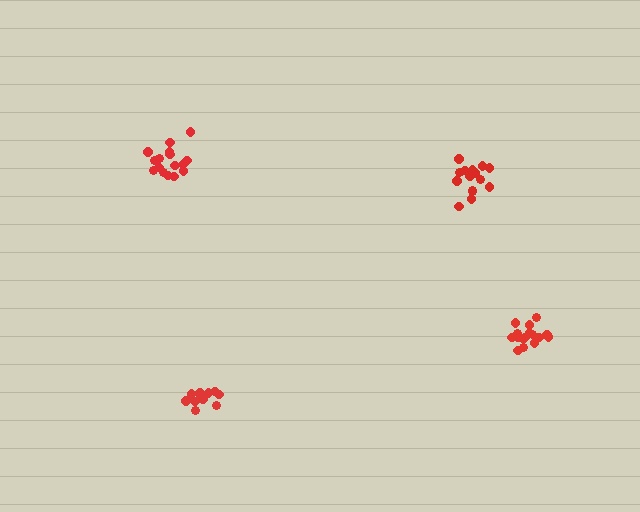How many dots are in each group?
Group 1: 15 dots, Group 2: 11 dots, Group 3: 16 dots, Group 4: 16 dots (58 total).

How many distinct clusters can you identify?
There are 4 distinct clusters.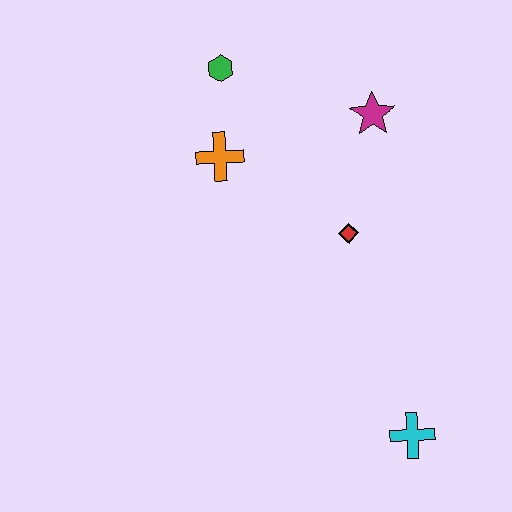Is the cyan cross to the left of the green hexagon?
No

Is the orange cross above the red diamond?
Yes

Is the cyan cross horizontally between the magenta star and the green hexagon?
No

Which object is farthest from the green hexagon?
The cyan cross is farthest from the green hexagon.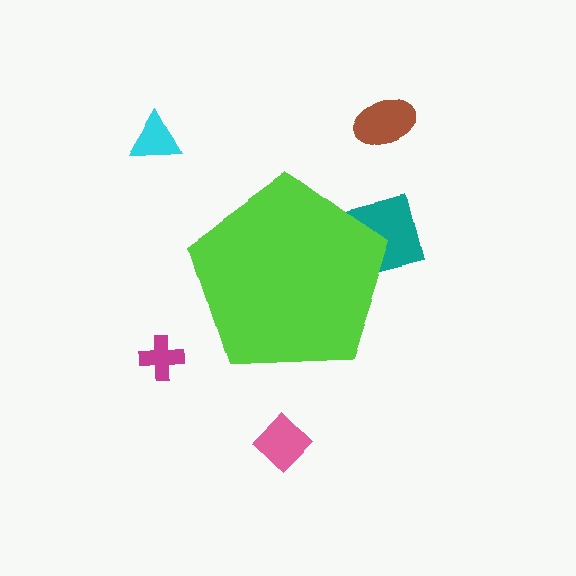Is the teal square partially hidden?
Yes, the teal square is partially hidden behind the lime pentagon.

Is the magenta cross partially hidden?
No, the magenta cross is fully visible.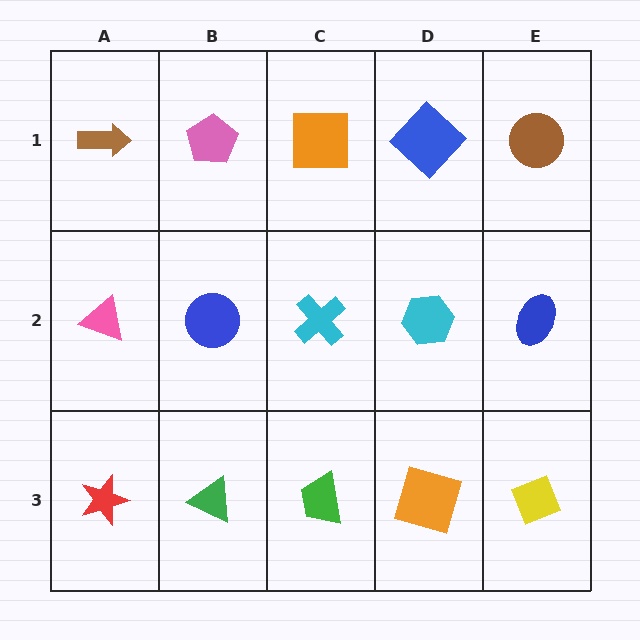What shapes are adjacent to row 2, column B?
A pink pentagon (row 1, column B), a green triangle (row 3, column B), a pink triangle (row 2, column A), a cyan cross (row 2, column C).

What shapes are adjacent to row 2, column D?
A blue diamond (row 1, column D), an orange square (row 3, column D), a cyan cross (row 2, column C), a blue ellipse (row 2, column E).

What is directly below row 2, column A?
A red star.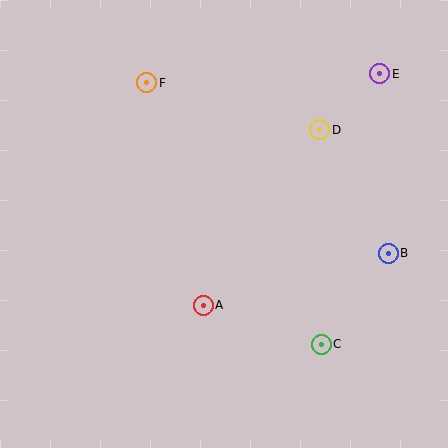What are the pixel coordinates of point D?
Point D is at (320, 130).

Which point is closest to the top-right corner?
Point E is closest to the top-right corner.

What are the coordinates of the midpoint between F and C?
The midpoint between F and C is at (234, 214).